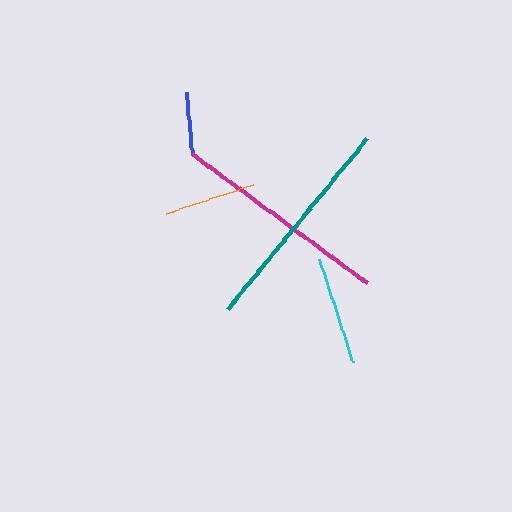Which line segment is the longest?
The teal line is the longest at approximately 221 pixels.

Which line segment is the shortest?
The blue line is the shortest at approximately 63 pixels.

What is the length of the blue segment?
The blue segment is approximately 63 pixels long.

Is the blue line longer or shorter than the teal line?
The teal line is longer than the blue line.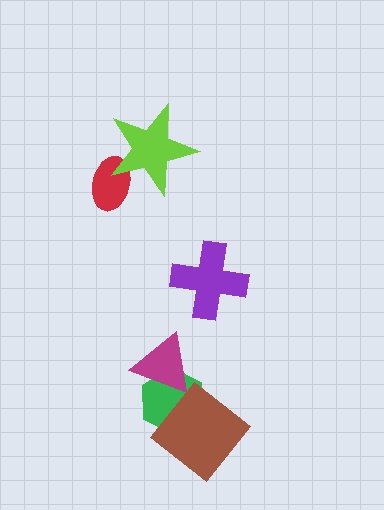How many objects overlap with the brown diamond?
1 object overlaps with the brown diamond.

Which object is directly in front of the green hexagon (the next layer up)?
The magenta triangle is directly in front of the green hexagon.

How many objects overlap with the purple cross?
0 objects overlap with the purple cross.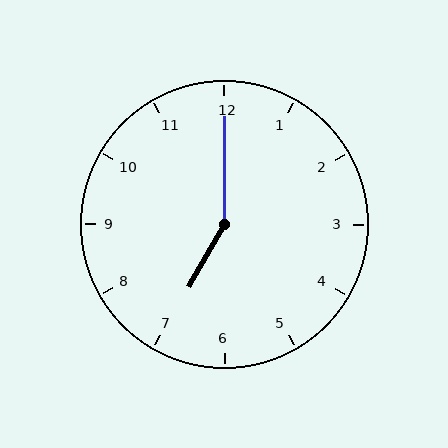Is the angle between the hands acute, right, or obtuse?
It is obtuse.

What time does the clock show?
7:00.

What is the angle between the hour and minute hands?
Approximately 150 degrees.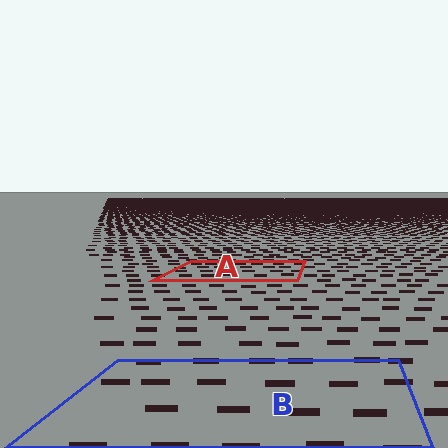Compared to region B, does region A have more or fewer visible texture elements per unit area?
Region A has more texture elements per unit area — they are packed more densely because it is farther away.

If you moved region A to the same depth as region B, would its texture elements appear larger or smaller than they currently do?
They would appear larger. At a closer depth, the same texture elements are projected at a bigger on-screen size.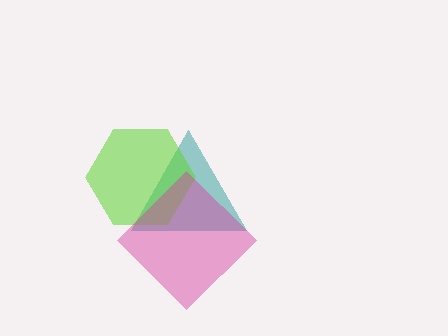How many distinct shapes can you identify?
There are 3 distinct shapes: a teal triangle, a lime hexagon, a magenta diamond.